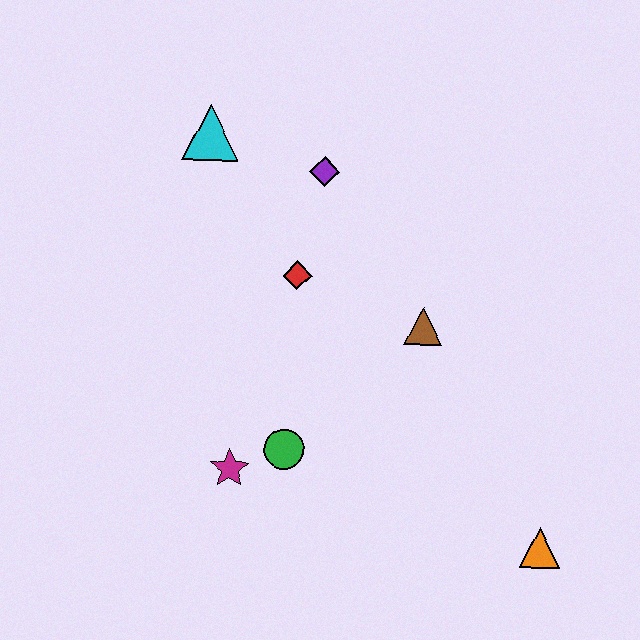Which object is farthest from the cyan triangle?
The orange triangle is farthest from the cyan triangle.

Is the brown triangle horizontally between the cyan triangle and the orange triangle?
Yes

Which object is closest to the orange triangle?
The brown triangle is closest to the orange triangle.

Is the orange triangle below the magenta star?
Yes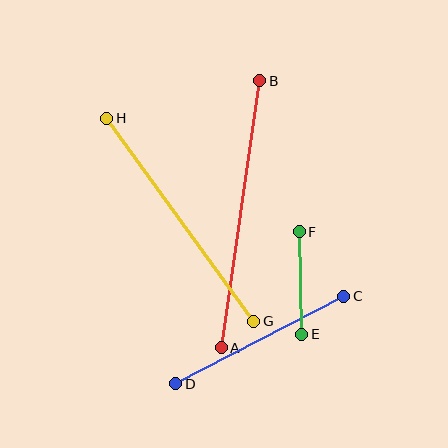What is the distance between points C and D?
The distance is approximately 189 pixels.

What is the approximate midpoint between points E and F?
The midpoint is at approximately (300, 283) pixels.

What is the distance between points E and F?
The distance is approximately 103 pixels.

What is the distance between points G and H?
The distance is approximately 250 pixels.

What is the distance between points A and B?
The distance is approximately 270 pixels.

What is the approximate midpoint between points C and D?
The midpoint is at approximately (260, 340) pixels.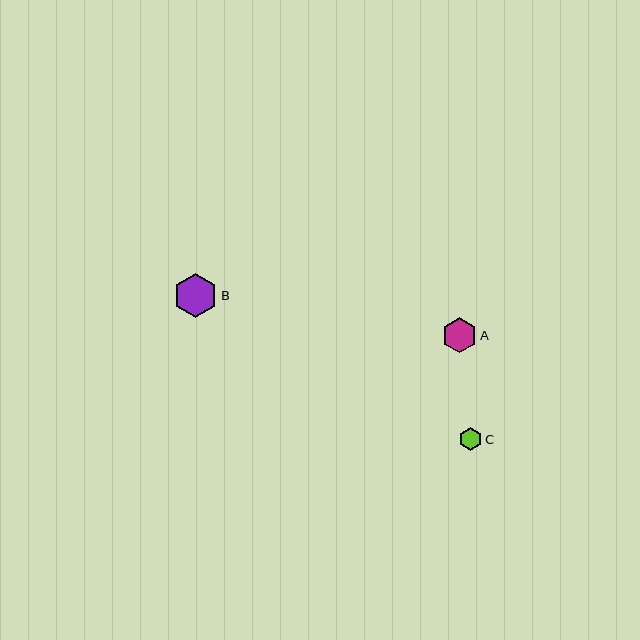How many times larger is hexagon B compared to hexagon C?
Hexagon B is approximately 1.9 times the size of hexagon C.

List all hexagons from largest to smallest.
From largest to smallest: B, A, C.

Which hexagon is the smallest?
Hexagon C is the smallest with a size of approximately 23 pixels.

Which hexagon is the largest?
Hexagon B is the largest with a size of approximately 44 pixels.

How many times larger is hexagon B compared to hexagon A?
Hexagon B is approximately 1.2 times the size of hexagon A.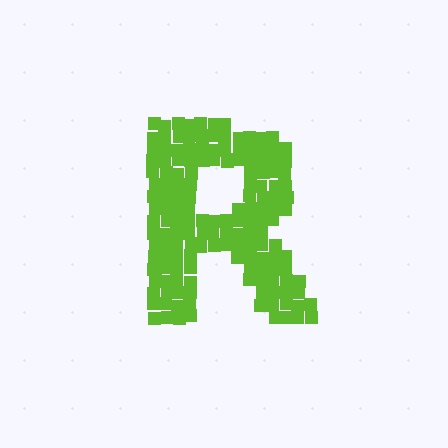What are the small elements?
The small elements are squares.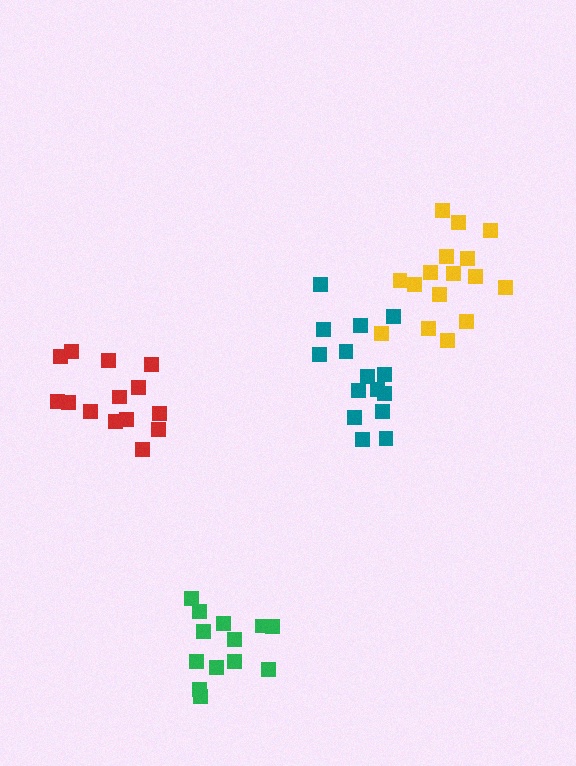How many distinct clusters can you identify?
There are 4 distinct clusters.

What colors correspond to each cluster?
The clusters are colored: yellow, green, red, teal.